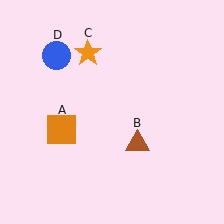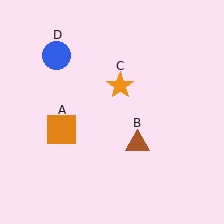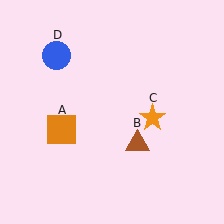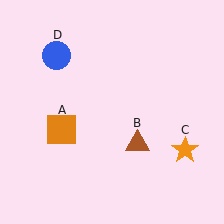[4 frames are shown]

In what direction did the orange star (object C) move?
The orange star (object C) moved down and to the right.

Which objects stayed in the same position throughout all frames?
Orange square (object A) and brown triangle (object B) and blue circle (object D) remained stationary.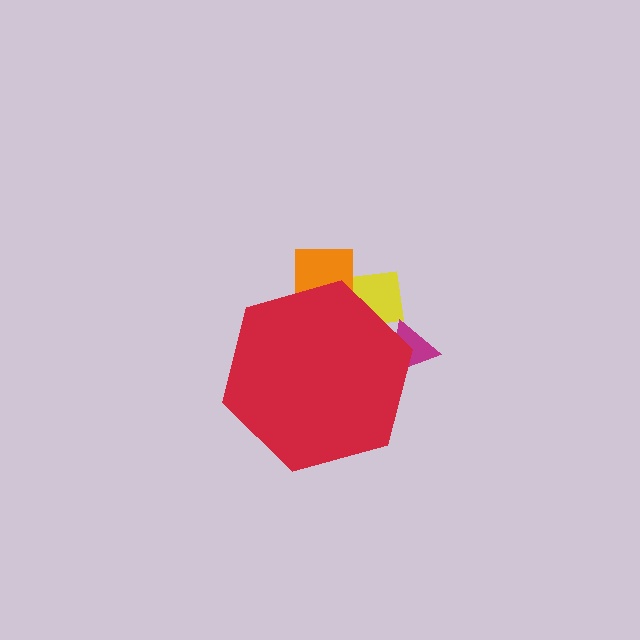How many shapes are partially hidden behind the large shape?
3 shapes are partially hidden.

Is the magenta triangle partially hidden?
Yes, the magenta triangle is partially hidden behind the red hexagon.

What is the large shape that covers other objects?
A red hexagon.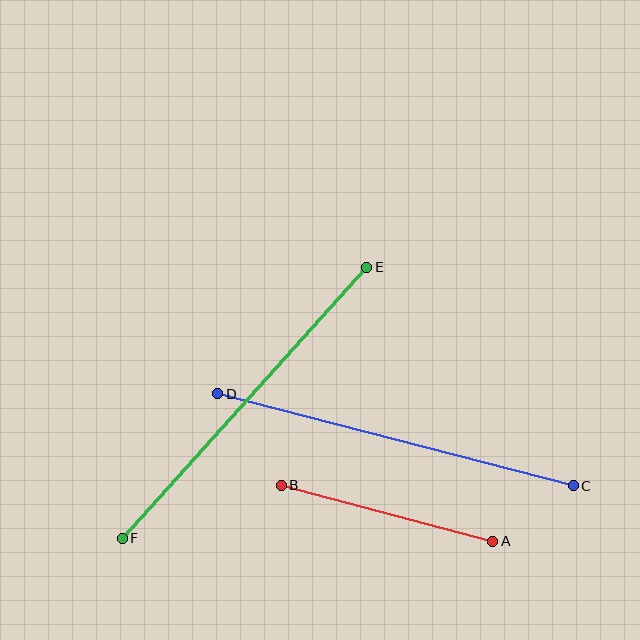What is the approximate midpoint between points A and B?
The midpoint is at approximately (387, 513) pixels.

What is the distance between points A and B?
The distance is approximately 219 pixels.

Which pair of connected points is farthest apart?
Points C and D are farthest apart.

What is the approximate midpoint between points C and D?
The midpoint is at approximately (395, 440) pixels.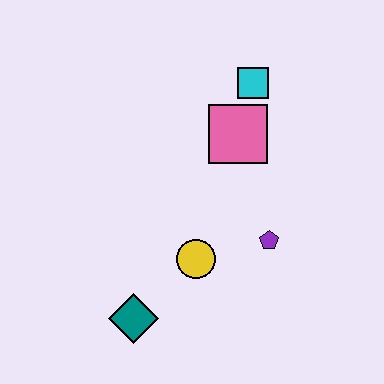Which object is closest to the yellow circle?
The purple pentagon is closest to the yellow circle.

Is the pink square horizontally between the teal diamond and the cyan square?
Yes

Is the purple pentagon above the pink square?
No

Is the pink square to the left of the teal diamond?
No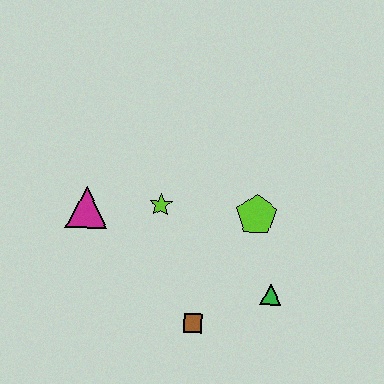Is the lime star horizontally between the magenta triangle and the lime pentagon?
Yes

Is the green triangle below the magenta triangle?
Yes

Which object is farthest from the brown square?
The magenta triangle is farthest from the brown square.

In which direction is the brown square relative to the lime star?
The brown square is below the lime star.